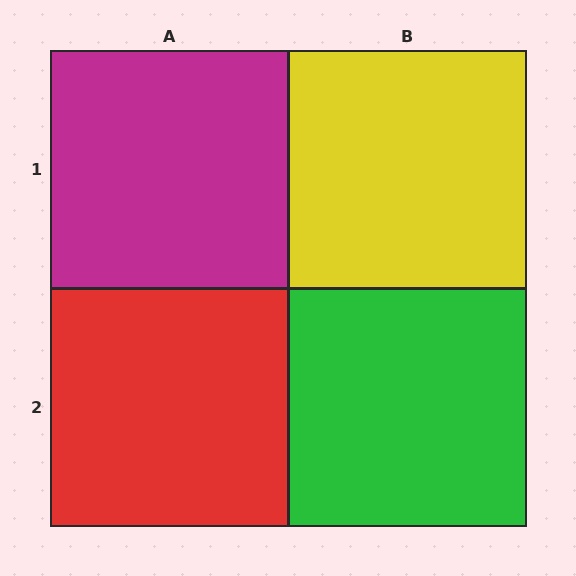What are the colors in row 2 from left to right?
Red, green.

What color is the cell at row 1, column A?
Magenta.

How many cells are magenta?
1 cell is magenta.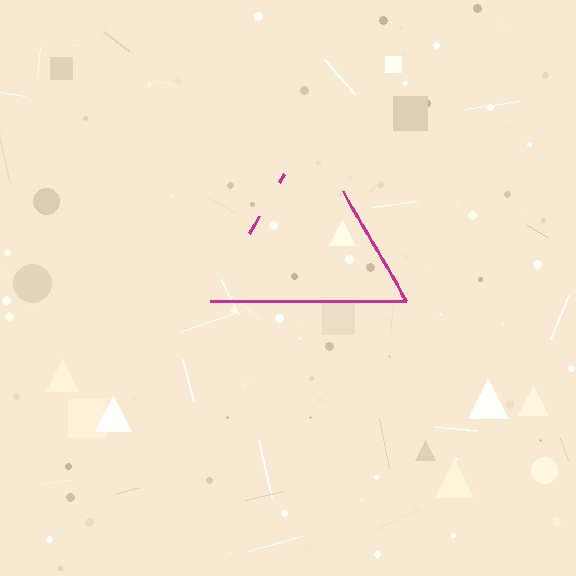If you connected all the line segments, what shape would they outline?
They would outline a triangle.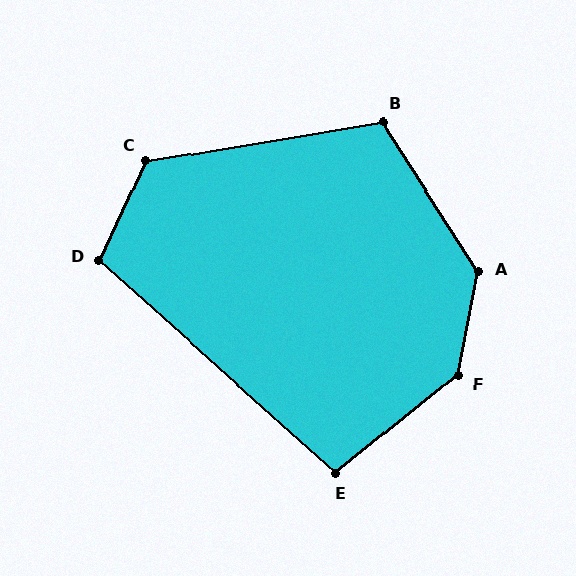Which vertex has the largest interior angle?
F, at approximately 140 degrees.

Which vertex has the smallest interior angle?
E, at approximately 99 degrees.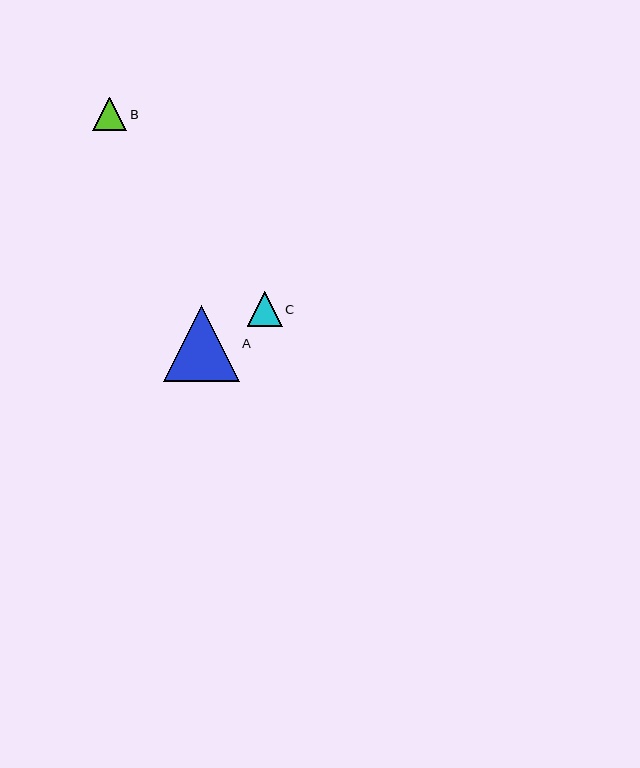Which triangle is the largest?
Triangle A is the largest with a size of approximately 76 pixels.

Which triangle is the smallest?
Triangle B is the smallest with a size of approximately 34 pixels.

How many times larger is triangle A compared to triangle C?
Triangle A is approximately 2.2 times the size of triangle C.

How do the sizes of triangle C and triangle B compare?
Triangle C and triangle B are approximately the same size.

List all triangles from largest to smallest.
From largest to smallest: A, C, B.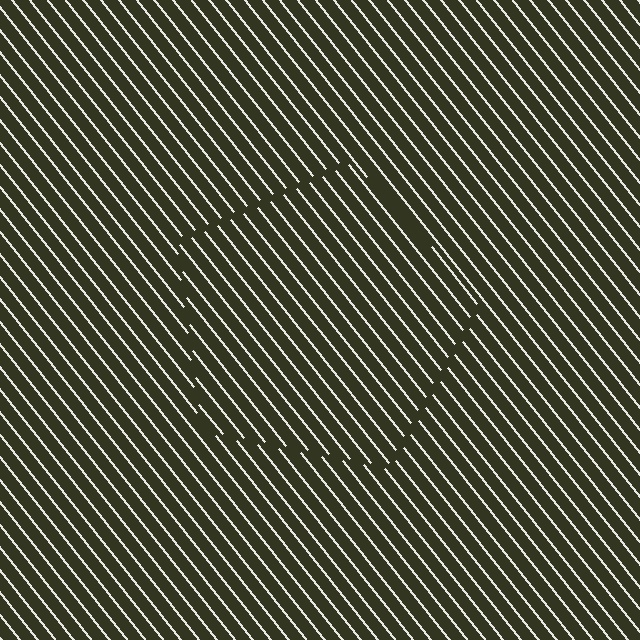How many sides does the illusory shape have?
5 sides — the line-ends trace a pentagon.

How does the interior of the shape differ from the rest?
The interior of the shape contains the same grating, shifted by half a period — the contour is defined by the phase discontinuity where line-ends from the inner and outer gratings abut.